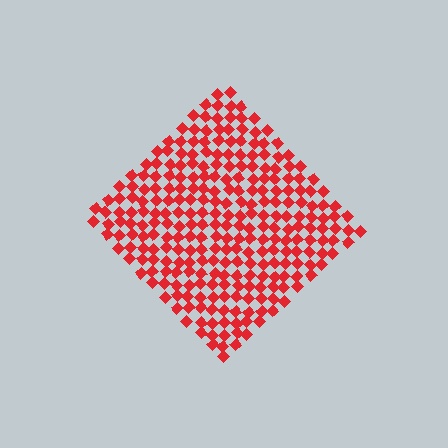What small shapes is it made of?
It is made of small diamonds.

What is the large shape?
The large shape is a diamond.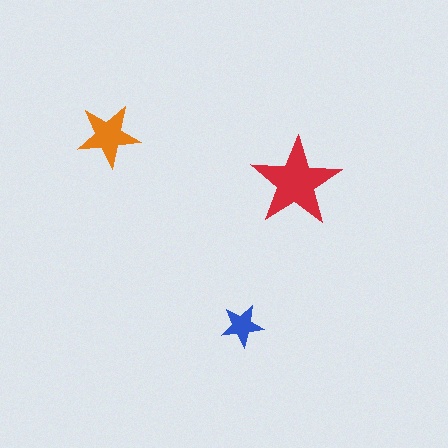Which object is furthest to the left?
The orange star is leftmost.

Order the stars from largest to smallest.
the red one, the orange one, the blue one.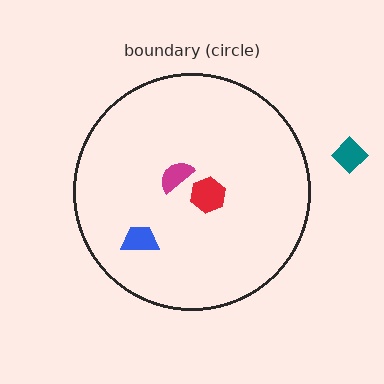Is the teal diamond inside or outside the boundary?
Outside.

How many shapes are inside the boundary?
3 inside, 1 outside.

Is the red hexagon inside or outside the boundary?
Inside.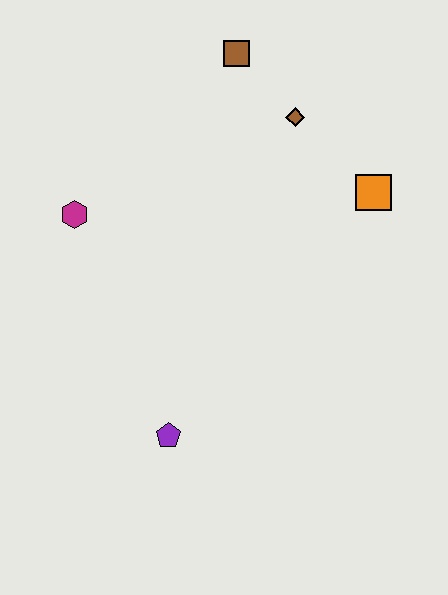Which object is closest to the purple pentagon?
The magenta hexagon is closest to the purple pentagon.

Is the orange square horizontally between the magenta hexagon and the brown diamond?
No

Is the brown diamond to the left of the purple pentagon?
No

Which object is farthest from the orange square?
The purple pentagon is farthest from the orange square.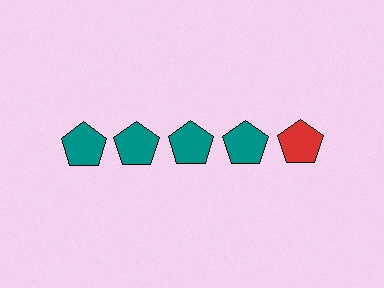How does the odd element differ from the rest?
It has a different color: red instead of teal.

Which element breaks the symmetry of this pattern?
The red pentagon in the top row, rightmost column breaks the symmetry. All other shapes are teal pentagons.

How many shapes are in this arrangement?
There are 5 shapes arranged in a grid pattern.